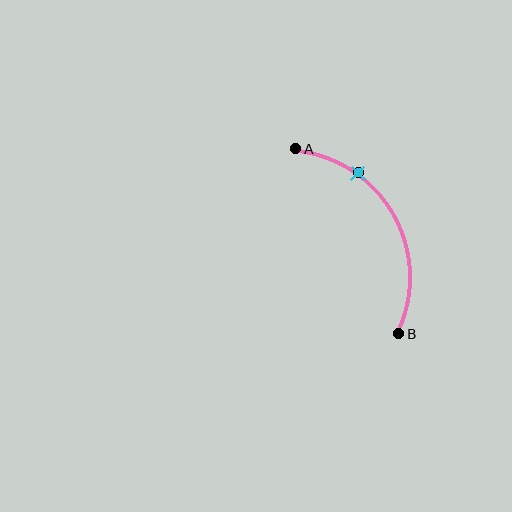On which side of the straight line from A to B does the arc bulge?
The arc bulges to the right of the straight line connecting A and B.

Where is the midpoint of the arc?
The arc midpoint is the point on the curve farthest from the straight line joining A and B. It sits to the right of that line.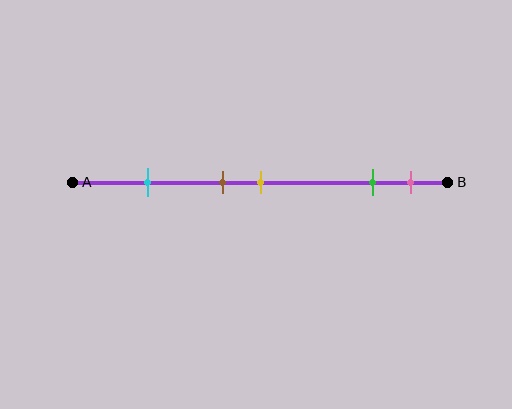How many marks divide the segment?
There are 5 marks dividing the segment.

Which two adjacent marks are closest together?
The brown and yellow marks are the closest adjacent pair.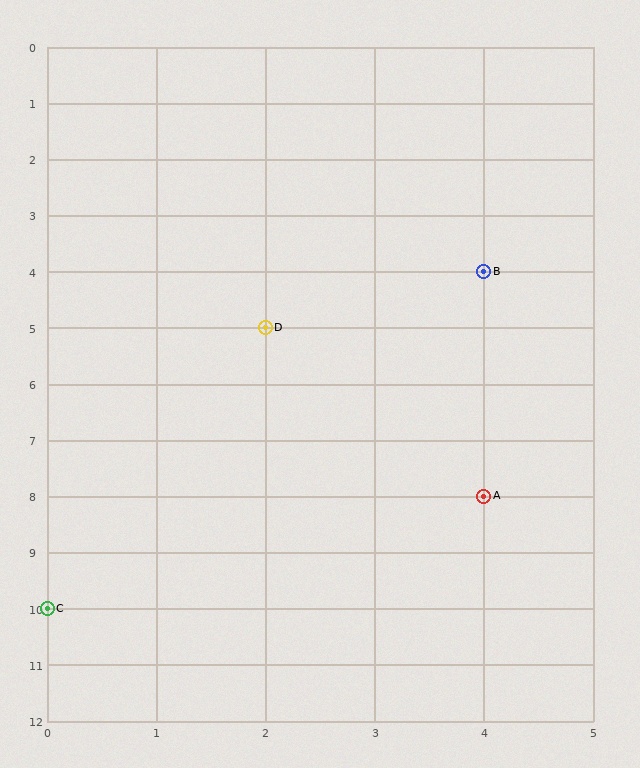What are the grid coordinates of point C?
Point C is at grid coordinates (0, 10).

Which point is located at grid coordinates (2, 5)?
Point D is at (2, 5).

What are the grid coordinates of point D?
Point D is at grid coordinates (2, 5).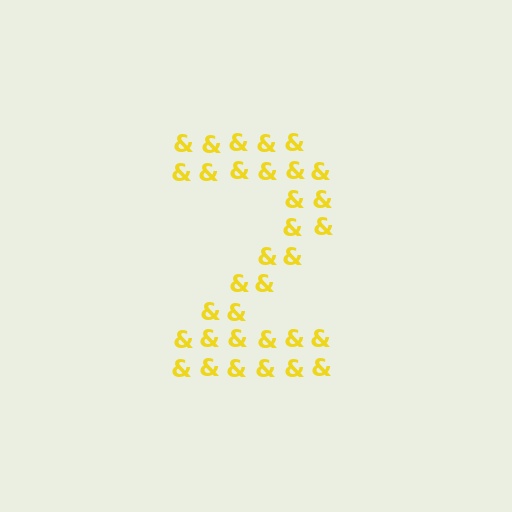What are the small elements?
The small elements are ampersands.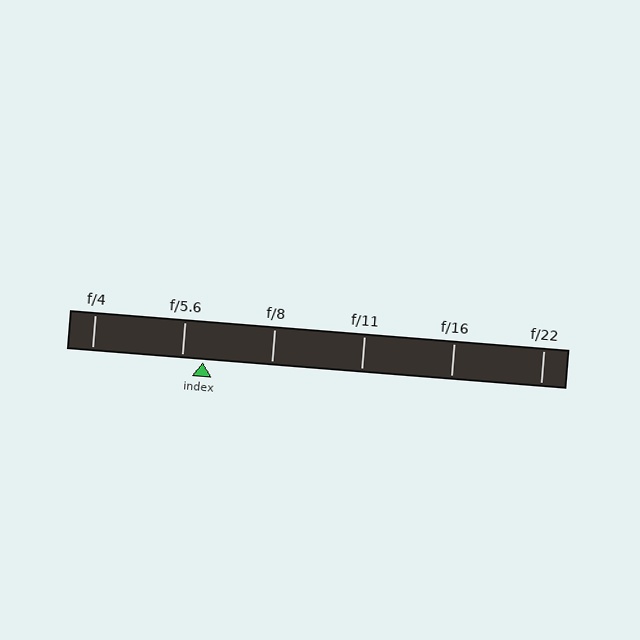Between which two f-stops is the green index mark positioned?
The index mark is between f/5.6 and f/8.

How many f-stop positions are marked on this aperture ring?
There are 6 f-stop positions marked.